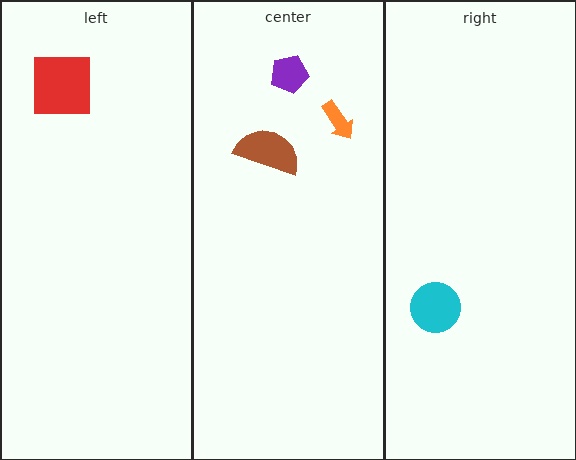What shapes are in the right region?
The cyan circle.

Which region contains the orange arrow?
The center region.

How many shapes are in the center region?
3.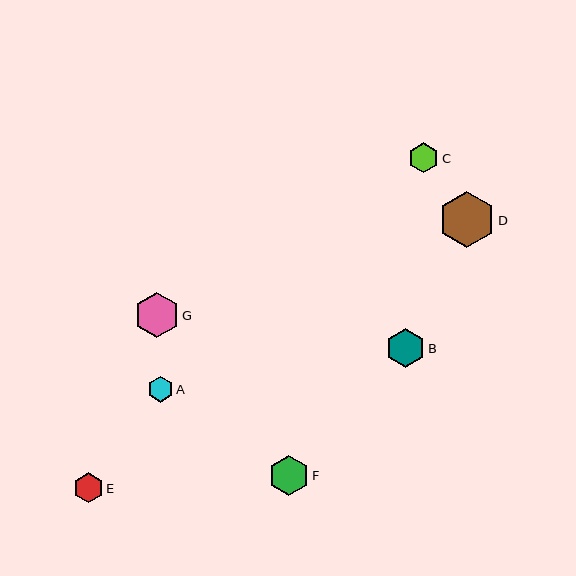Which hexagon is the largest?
Hexagon D is the largest with a size of approximately 56 pixels.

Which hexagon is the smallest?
Hexagon A is the smallest with a size of approximately 26 pixels.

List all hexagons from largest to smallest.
From largest to smallest: D, G, F, B, C, E, A.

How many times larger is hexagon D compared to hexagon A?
Hexagon D is approximately 2.2 times the size of hexagon A.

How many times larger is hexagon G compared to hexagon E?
Hexagon G is approximately 1.5 times the size of hexagon E.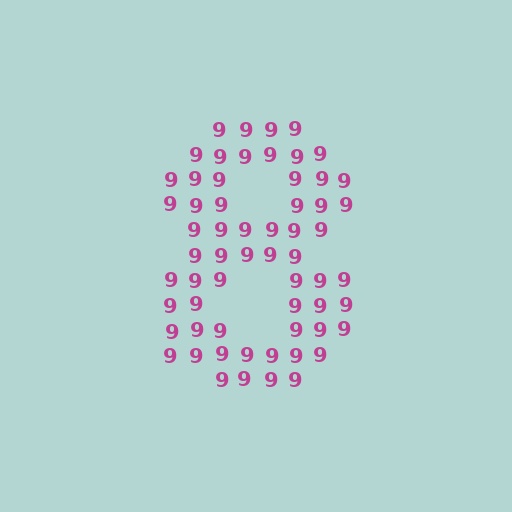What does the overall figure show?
The overall figure shows the digit 8.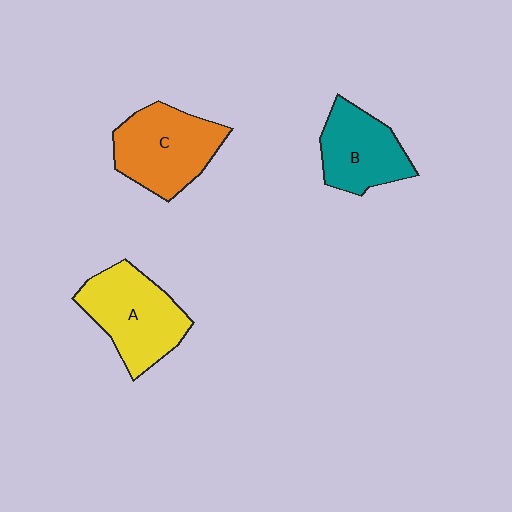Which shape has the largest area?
Shape A (yellow).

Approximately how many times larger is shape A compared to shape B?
Approximately 1.2 times.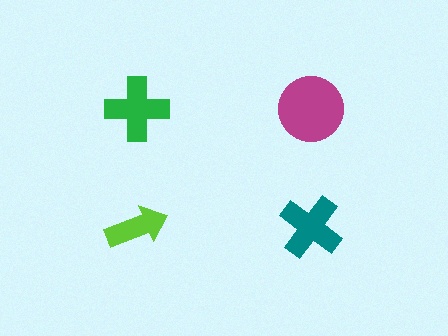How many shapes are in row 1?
2 shapes.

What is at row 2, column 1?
A lime arrow.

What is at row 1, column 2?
A magenta circle.